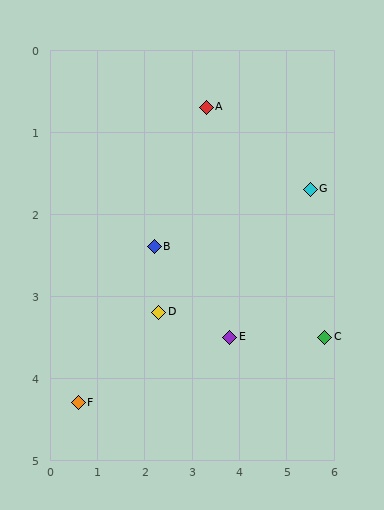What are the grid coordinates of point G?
Point G is at approximately (5.5, 1.7).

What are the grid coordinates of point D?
Point D is at approximately (2.3, 3.2).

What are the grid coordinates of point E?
Point E is at approximately (3.8, 3.5).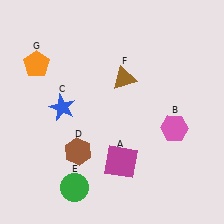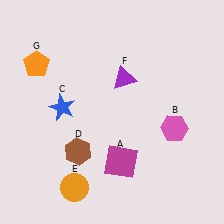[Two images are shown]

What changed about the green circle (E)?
In Image 1, E is green. In Image 2, it changed to orange.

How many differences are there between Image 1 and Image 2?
There are 2 differences between the two images.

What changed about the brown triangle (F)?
In Image 1, F is brown. In Image 2, it changed to purple.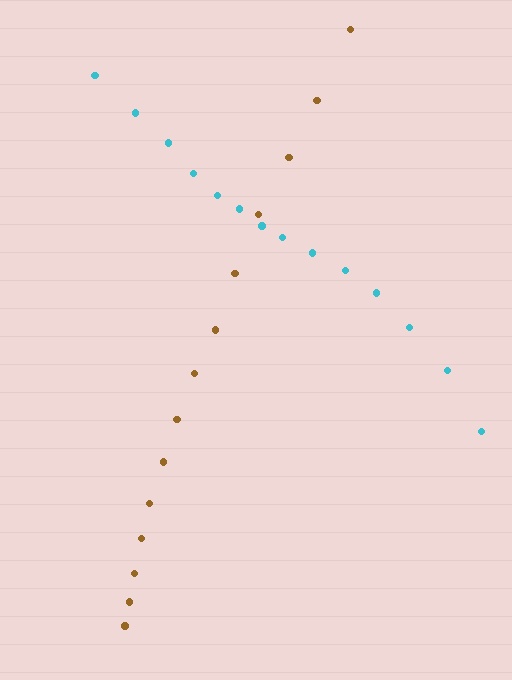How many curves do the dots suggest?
There are 2 distinct paths.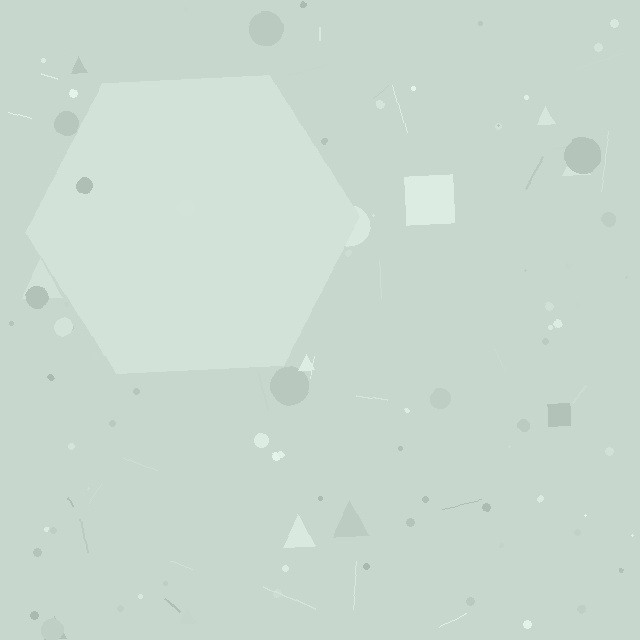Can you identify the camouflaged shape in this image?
The camouflaged shape is a hexagon.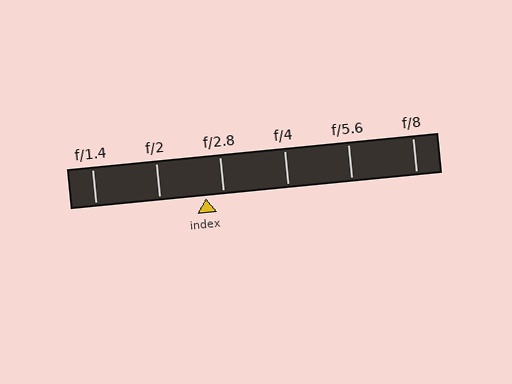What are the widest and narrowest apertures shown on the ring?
The widest aperture shown is f/1.4 and the narrowest is f/8.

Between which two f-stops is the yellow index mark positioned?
The index mark is between f/2 and f/2.8.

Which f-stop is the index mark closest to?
The index mark is closest to f/2.8.